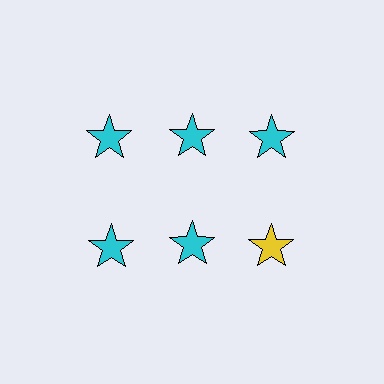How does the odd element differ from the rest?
It has a different color: yellow instead of cyan.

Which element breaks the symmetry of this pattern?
The yellow star in the second row, center column breaks the symmetry. All other shapes are cyan stars.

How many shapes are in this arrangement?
There are 6 shapes arranged in a grid pattern.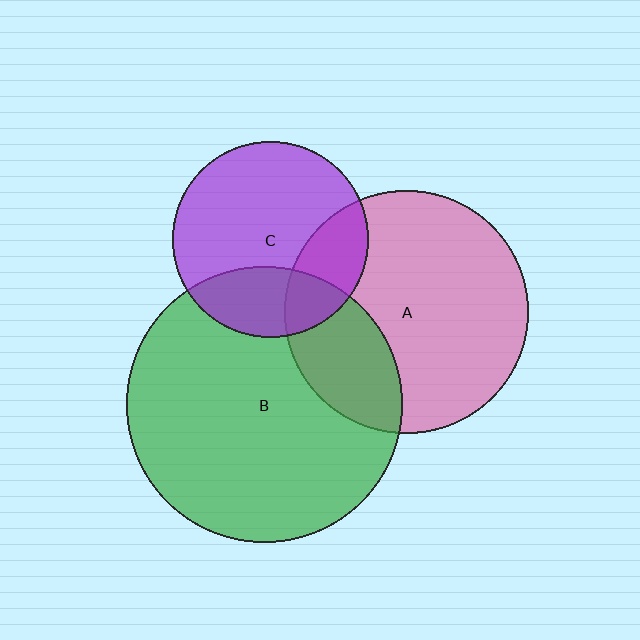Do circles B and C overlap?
Yes.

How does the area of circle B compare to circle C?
Approximately 2.0 times.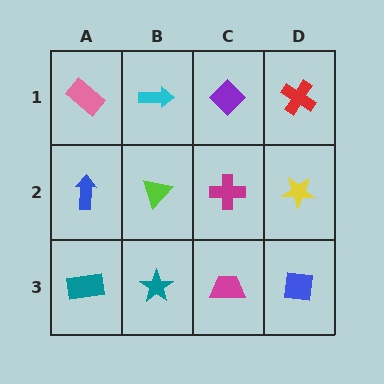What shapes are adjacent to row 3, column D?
A yellow star (row 2, column D), a magenta trapezoid (row 3, column C).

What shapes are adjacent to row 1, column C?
A magenta cross (row 2, column C), a cyan arrow (row 1, column B), a red cross (row 1, column D).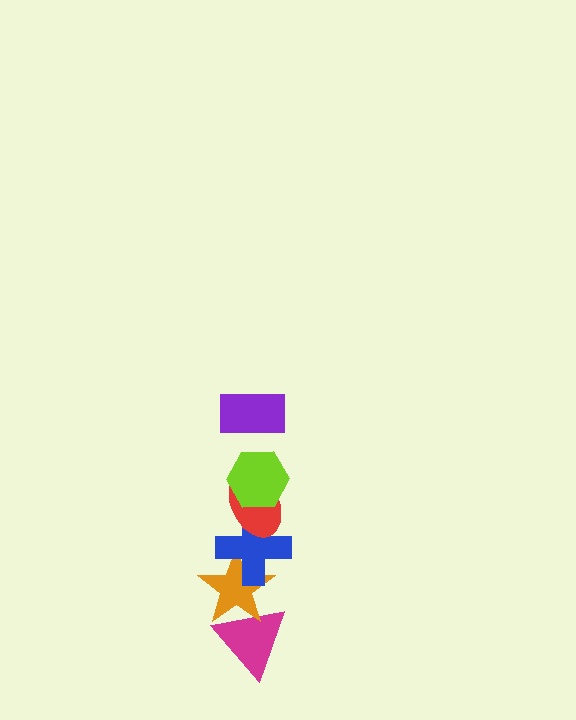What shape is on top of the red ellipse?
The lime hexagon is on top of the red ellipse.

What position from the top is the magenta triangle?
The magenta triangle is 6th from the top.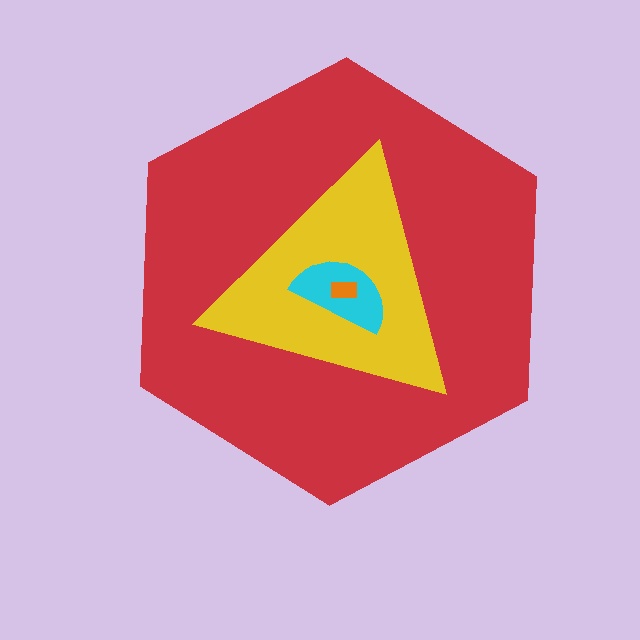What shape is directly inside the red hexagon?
The yellow triangle.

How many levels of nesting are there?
4.